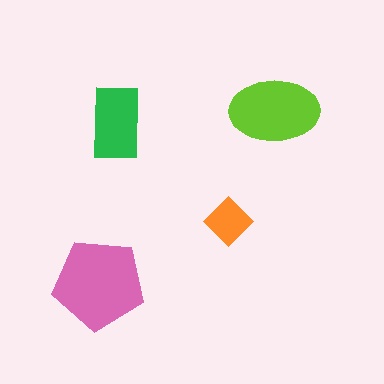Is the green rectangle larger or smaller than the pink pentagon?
Smaller.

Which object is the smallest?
The orange diamond.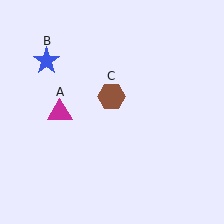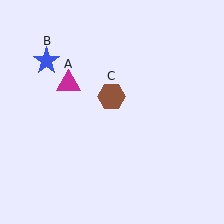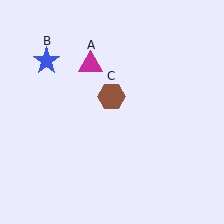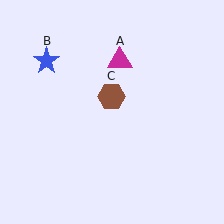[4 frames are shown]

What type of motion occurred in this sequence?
The magenta triangle (object A) rotated clockwise around the center of the scene.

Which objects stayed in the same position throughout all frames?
Blue star (object B) and brown hexagon (object C) remained stationary.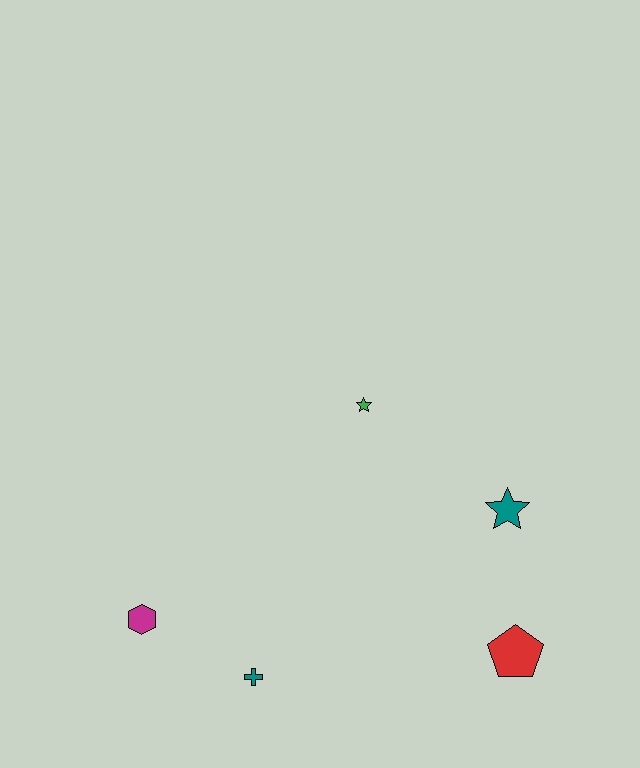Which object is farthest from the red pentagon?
The magenta hexagon is farthest from the red pentagon.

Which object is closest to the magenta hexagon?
The teal cross is closest to the magenta hexagon.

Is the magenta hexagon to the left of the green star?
Yes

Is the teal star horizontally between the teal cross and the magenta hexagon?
No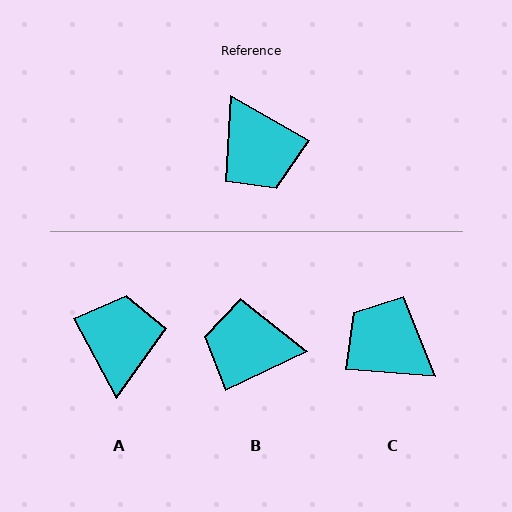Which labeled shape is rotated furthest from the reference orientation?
C, about 154 degrees away.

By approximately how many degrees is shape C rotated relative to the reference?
Approximately 154 degrees clockwise.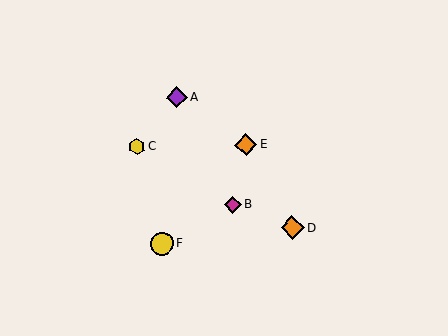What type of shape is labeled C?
Shape C is a yellow hexagon.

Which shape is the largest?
The orange diamond (labeled D) is the largest.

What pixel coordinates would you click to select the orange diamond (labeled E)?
Click at (246, 145) to select the orange diamond E.